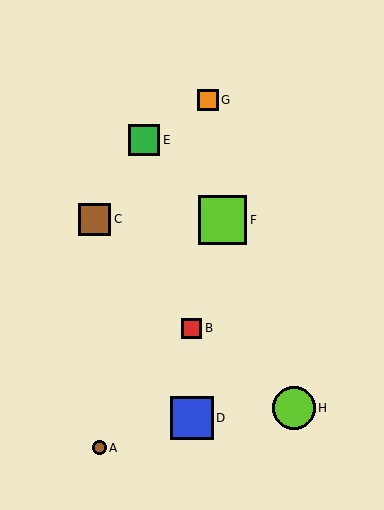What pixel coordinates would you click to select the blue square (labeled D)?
Click at (192, 418) to select the blue square D.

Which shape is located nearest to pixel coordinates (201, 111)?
The orange square (labeled G) at (208, 100) is nearest to that location.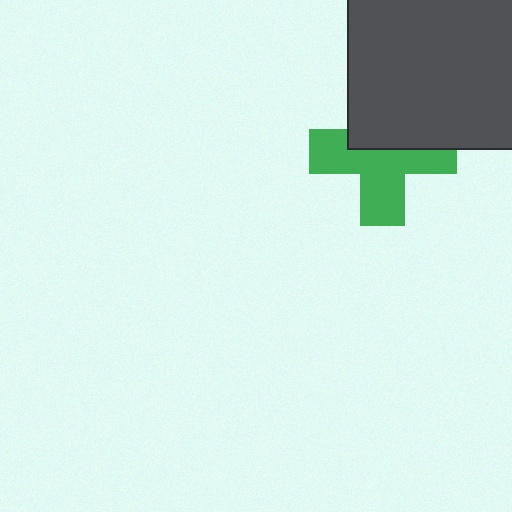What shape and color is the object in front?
The object in front is a dark gray square.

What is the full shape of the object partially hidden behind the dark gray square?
The partially hidden object is a green cross.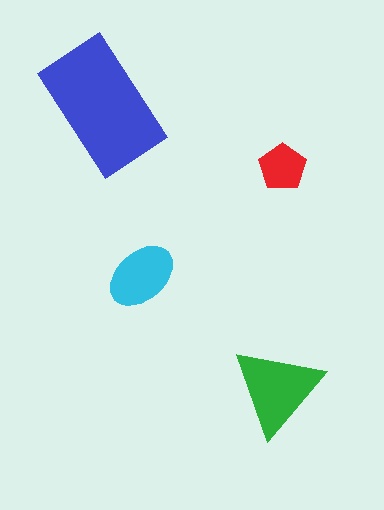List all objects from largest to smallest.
The blue rectangle, the green triangle, the cyan ellipse, the red pentagon.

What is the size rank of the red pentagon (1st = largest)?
4th.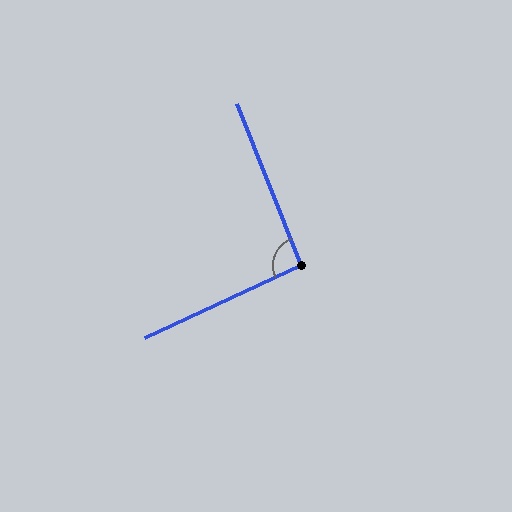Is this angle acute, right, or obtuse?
It is approximately a right angle.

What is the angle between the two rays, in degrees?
Approximately 93 degrees.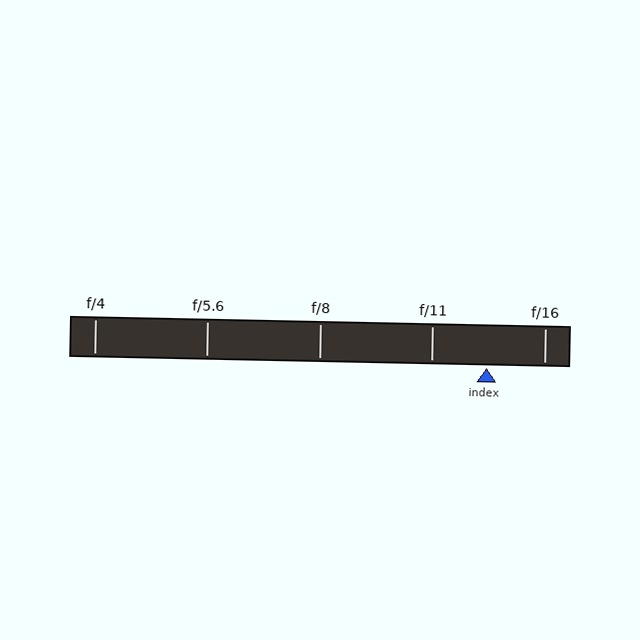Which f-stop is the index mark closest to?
The index mark is closest to f/11.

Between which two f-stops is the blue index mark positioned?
The index mark is between f/11 and f/16.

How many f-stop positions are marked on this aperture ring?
There are 5 f-stop positions marked.